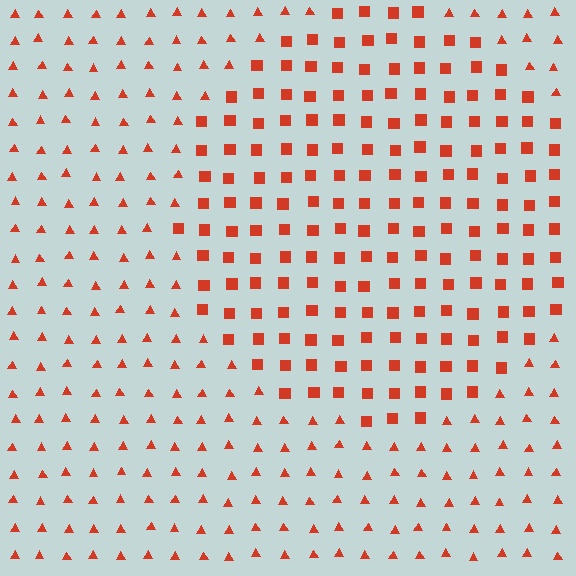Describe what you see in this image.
The image is filled with small red elements arranged in a uniform grid. A circle-shaped region contains squares, while the surrounding area contains triangles. The boundary is defined purely by the change in element shape.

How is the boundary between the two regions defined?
The boundary is defined by a change in element shape: squares inside vs. triangles outside. All elements share the same color and spacing.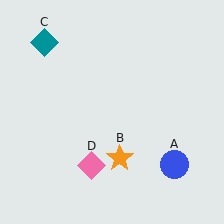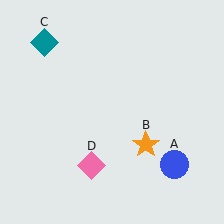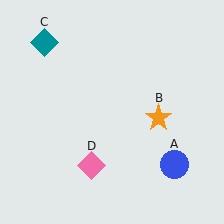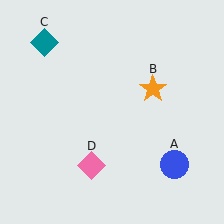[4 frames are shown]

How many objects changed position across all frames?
1 object changed position: orange star (object B).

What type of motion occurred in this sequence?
The orange star (object B) rotated counterclockwise around the center of the scene.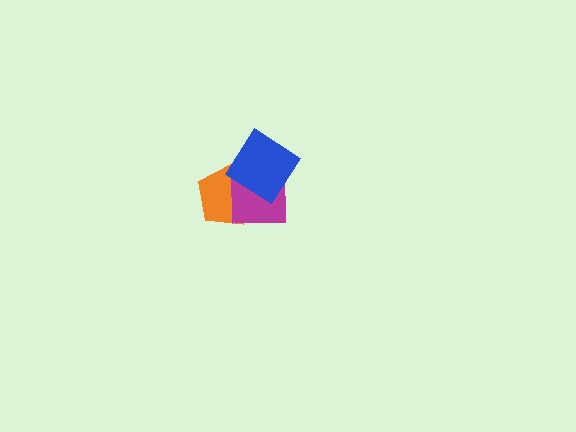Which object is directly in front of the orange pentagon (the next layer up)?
The magenta square is directly in front of the orange pentagon.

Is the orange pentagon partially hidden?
Yes, it is partially covered by another shape.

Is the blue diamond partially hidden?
No, no other shape covers it.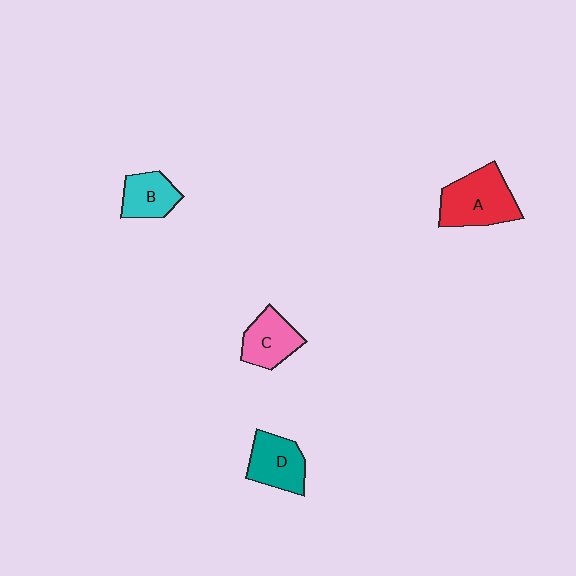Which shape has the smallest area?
Shape B (cyan).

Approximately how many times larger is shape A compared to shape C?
Approximately 1.5 times.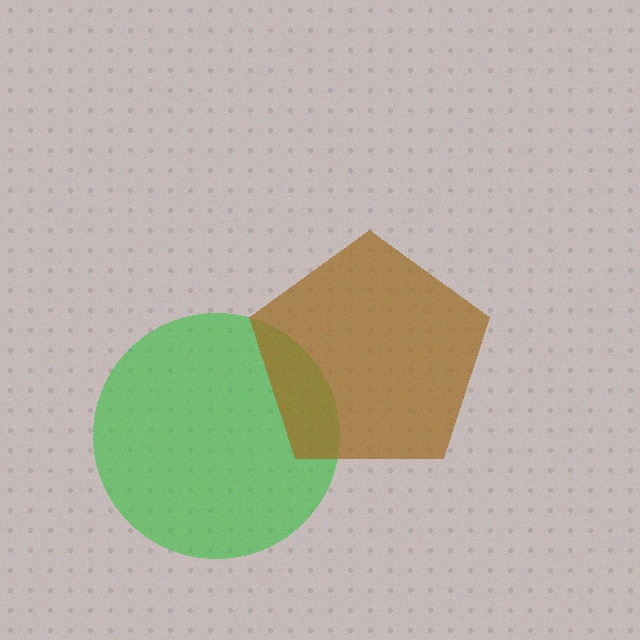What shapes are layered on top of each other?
The layered shapes are: a green circle, a brown pentagon.